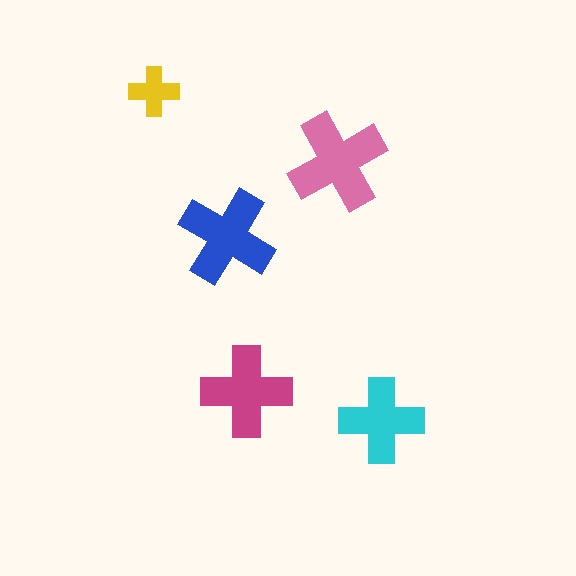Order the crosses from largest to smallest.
the pink one, the blue one, the magenta one, the cyan one, the yellow one.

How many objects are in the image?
There are 5 objects in the image.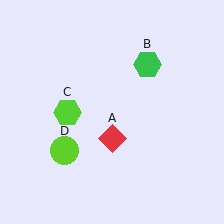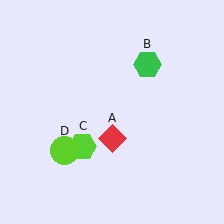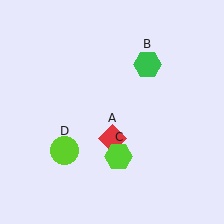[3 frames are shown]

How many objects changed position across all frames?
1 object changed position: lime hexagon (object C).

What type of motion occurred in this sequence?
The lime hexagon (object C) rotated counterclockwise around the center of the scene.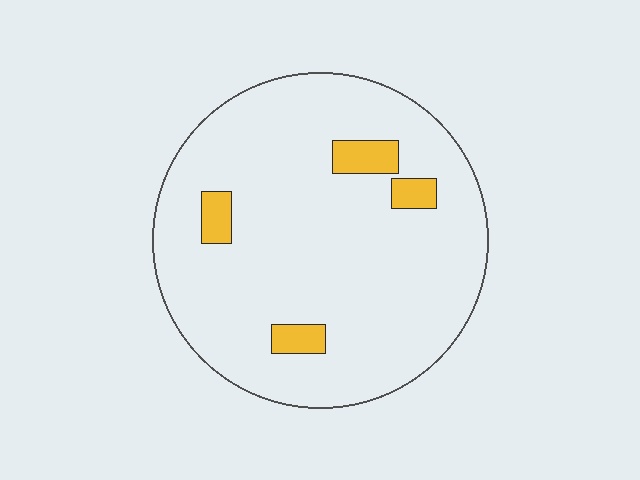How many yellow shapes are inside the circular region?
4.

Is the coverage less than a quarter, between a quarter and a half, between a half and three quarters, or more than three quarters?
Less than a quarter.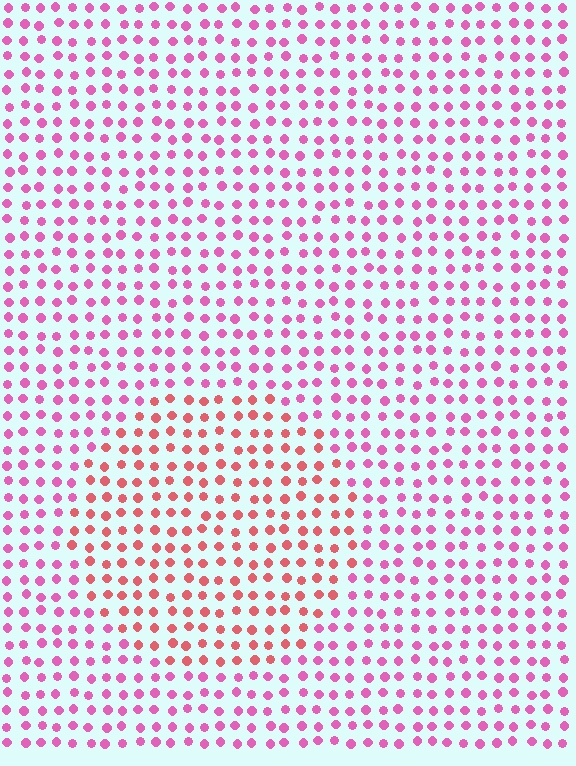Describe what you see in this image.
The image is filled with small pink elements in a uniform arrangement. A circle-shaped region is visible where the elements are tinted to a slightly different hue, forming a subtle color boundary.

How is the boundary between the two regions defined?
The boundary is defined purely by a slight shift in hue (about 35 degrees). Spacing, size, and orientation are identical on both sides.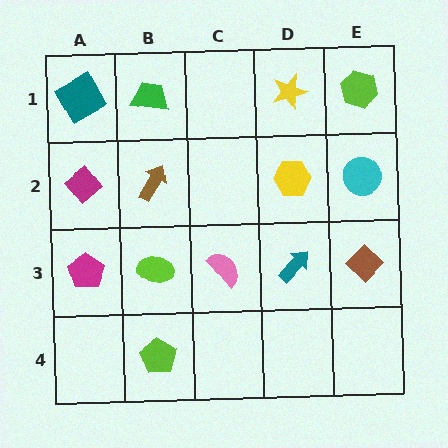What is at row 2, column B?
A brown arrow.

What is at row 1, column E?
A lime hexagon.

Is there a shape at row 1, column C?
No, that cell is empty.